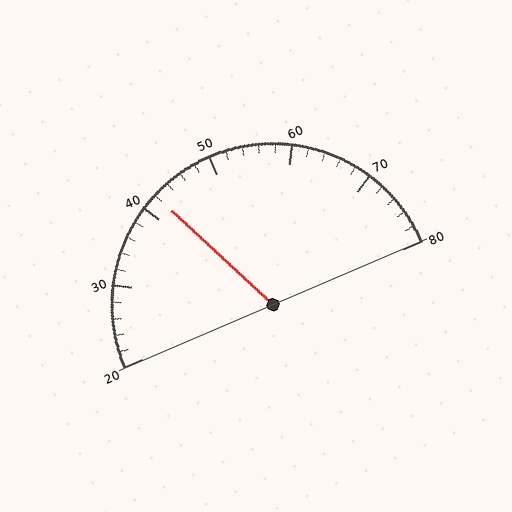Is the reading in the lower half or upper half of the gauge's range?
The reading is in the lower half of the range (20 to 80).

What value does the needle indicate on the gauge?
The needle indicates approximately 42.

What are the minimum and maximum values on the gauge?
The gauge ranges from 20 to 80.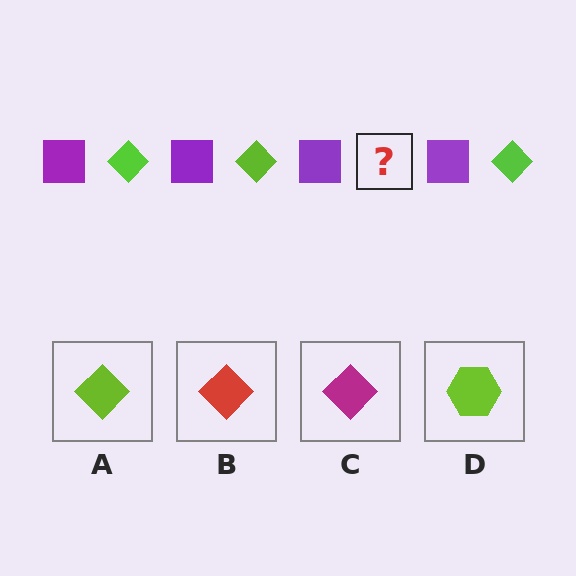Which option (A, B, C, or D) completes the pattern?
A.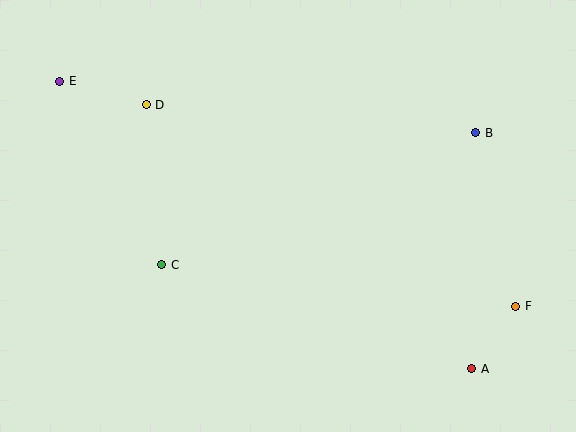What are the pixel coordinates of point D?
Point D is at (146, 105).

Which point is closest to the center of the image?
Point C at (162, 265) is closest to the center.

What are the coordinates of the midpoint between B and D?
The midpoint between B and D is at (311, 119).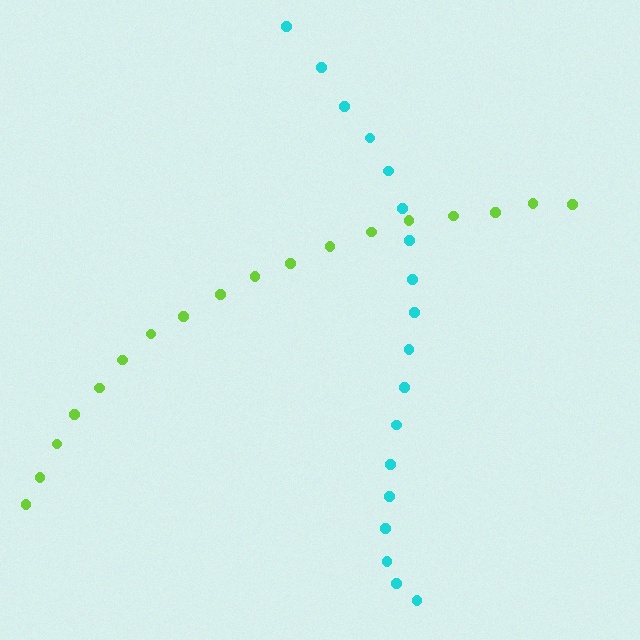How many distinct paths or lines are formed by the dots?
There are 2 distinct paths.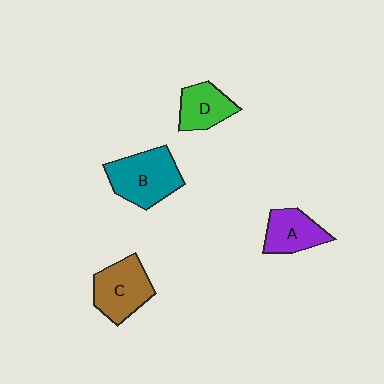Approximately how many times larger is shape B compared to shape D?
Approximately 1.6 times.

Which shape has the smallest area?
Shape D (green).